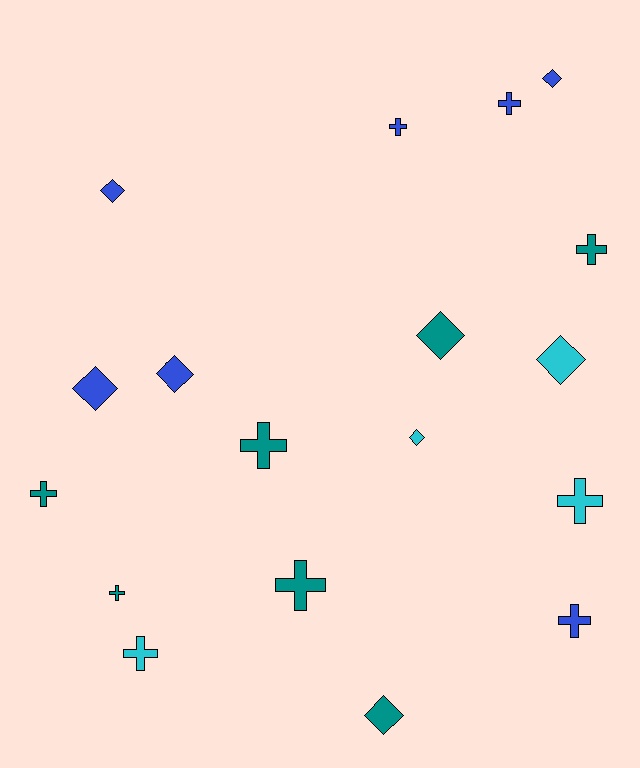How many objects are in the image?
There are 18 objects.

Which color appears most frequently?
Teal, with 7 objects.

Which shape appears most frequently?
Cross, with 10 objects.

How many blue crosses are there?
There are 3 blue crosses.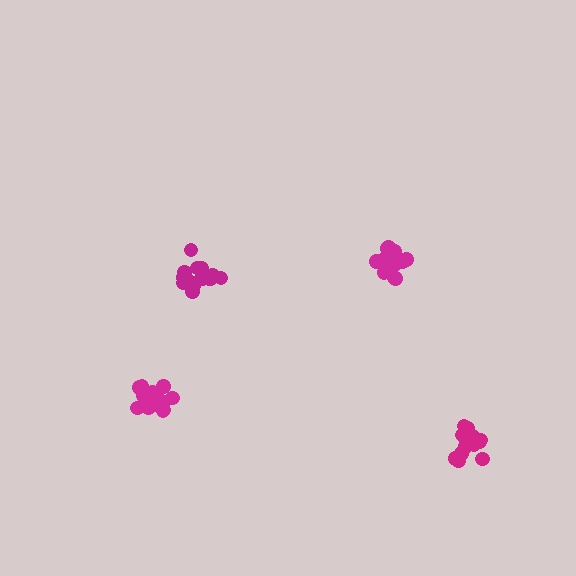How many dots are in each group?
Group 1: 13 dots, Group 2: 17 dots, Group 3: 15 dots, Group 4: 17 dots (62 total).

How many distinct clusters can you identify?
There are 4 distinct clusters.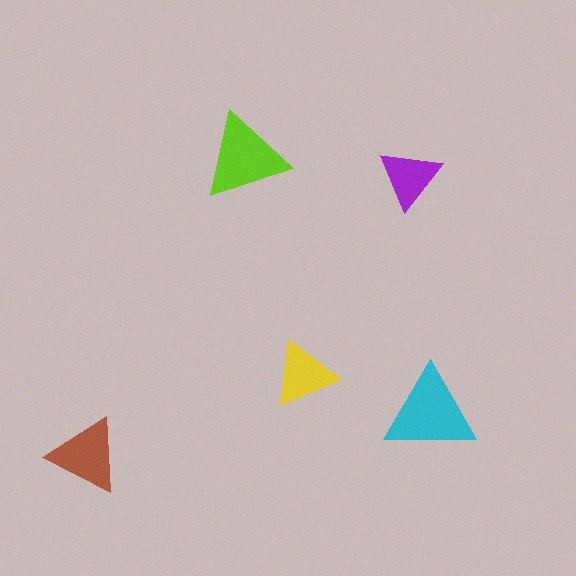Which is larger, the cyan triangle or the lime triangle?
The cyan one.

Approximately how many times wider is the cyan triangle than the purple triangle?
About 1.5 times wider.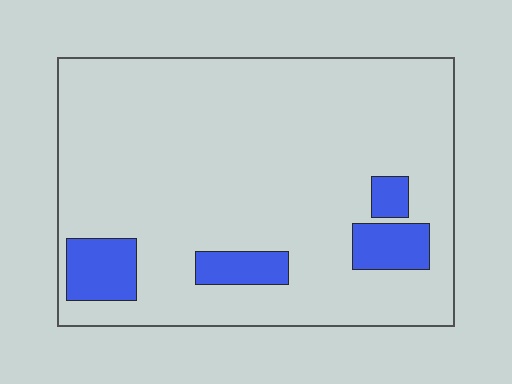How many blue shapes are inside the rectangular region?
4.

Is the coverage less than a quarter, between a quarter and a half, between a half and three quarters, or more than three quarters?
Less than a quarter.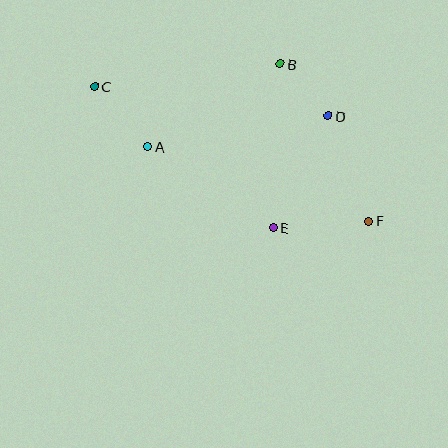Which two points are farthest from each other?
Points C and F are farthest from each other.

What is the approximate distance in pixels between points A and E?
The distance between A and E is approximately 149 pixels.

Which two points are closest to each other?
Points B and D are closest to each other.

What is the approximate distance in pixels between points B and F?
The distance between B and F is approximately 181 pixels.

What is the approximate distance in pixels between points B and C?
The distance between B and C is approximately 187 pixels.